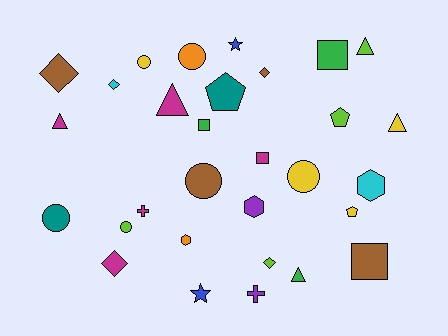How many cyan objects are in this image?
There are 2 cyan objects.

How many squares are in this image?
There are 4 squares.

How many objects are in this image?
There are 30 objects.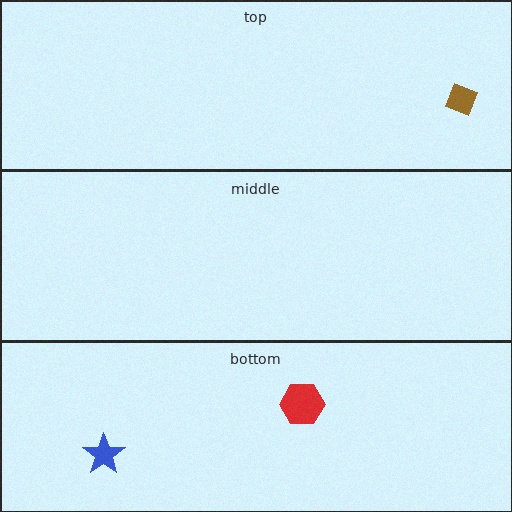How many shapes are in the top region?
1.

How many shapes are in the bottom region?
2.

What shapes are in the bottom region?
The blue star, the red hexagon.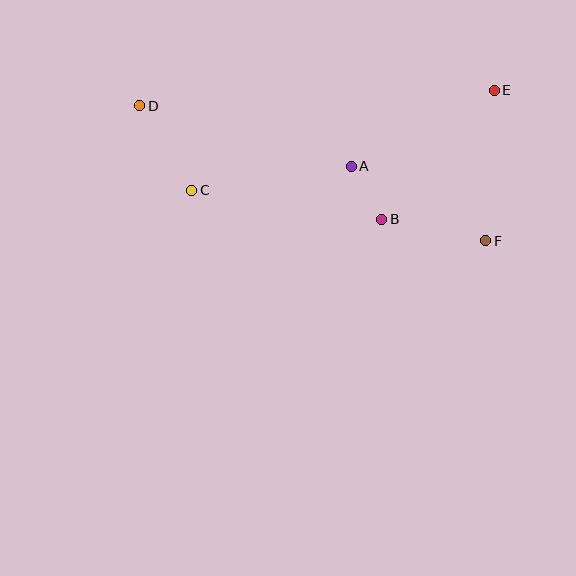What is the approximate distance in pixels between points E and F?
The distance between E and F is approximately 150 pixels.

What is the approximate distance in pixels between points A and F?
The distance between A and F is approximately 154 pixels.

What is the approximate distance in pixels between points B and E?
The distance between B and E is approximately 171 pixels.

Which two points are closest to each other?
Points A and B are closest to each other.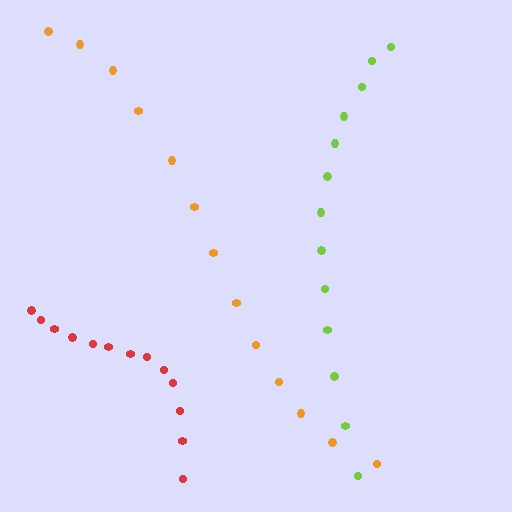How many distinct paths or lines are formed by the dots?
There are 3 distinct paths.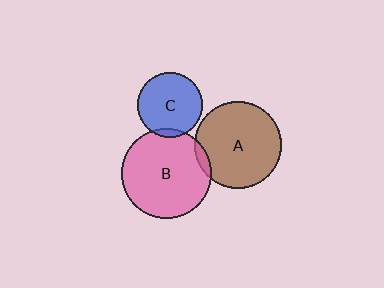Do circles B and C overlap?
Yes.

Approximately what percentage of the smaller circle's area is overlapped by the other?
Approximately 5%.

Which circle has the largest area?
Circle B (pink).